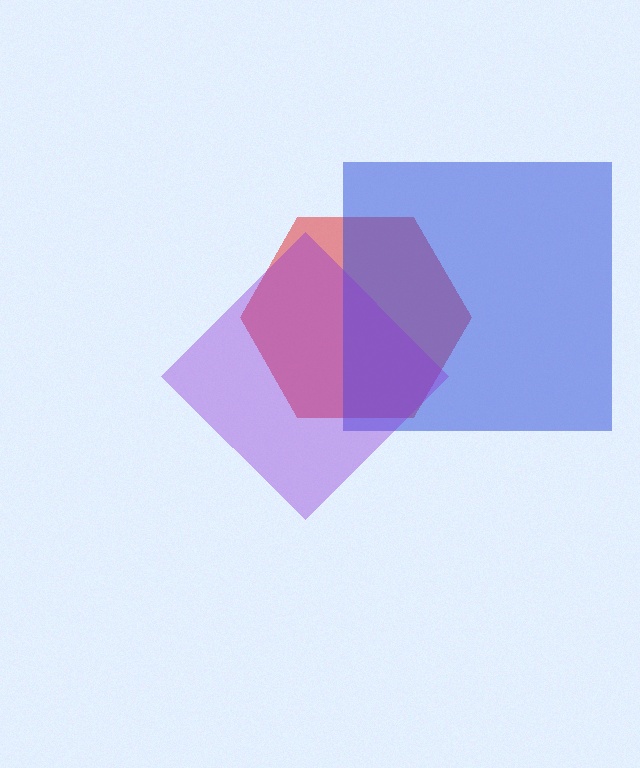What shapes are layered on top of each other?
The layered shapes are: a red hexagon, a blue square, a purple diamond.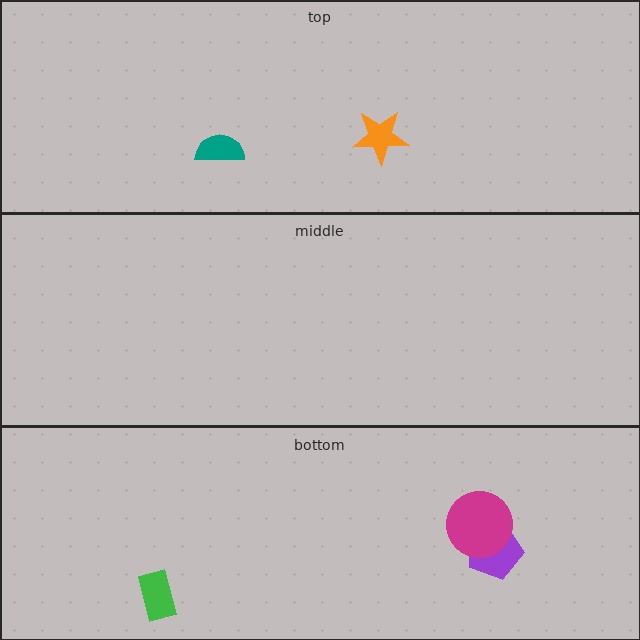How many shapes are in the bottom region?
3.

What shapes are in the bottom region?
The purple pentagon, the green rectangle, the magenta circle.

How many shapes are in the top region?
2.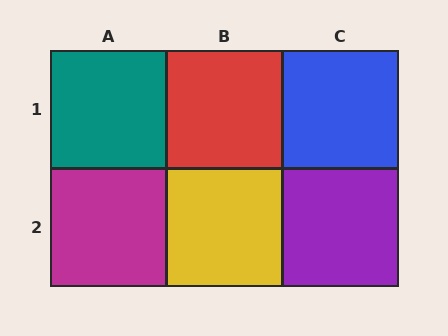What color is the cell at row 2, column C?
Purple.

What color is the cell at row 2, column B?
Yellow.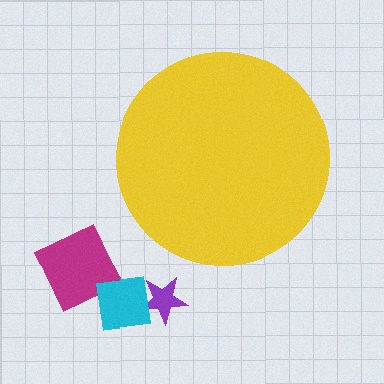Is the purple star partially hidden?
No, the purple star is fully visible.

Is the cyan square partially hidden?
No, the cyan square is fully visible.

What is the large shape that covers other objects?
A yellow circle.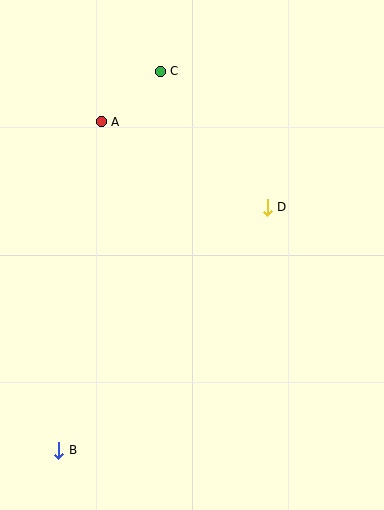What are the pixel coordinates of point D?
Point D is at (267, 207).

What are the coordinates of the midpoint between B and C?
The midpoint between B and C is at (110, 261).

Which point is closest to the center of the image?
Point D at (267, 207) is closest to the center.